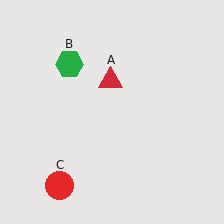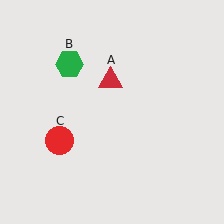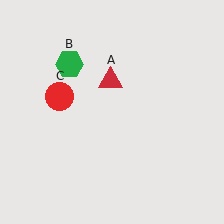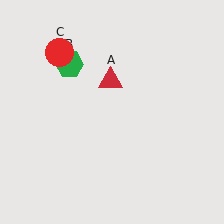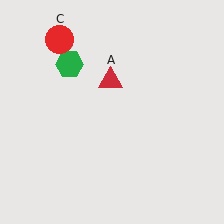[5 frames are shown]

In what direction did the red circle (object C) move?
The red circle (object C) moved up.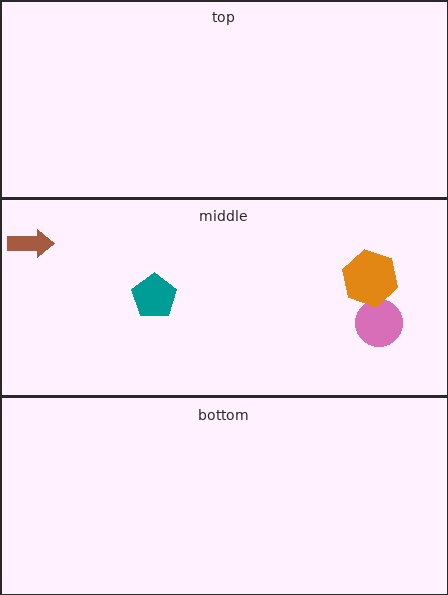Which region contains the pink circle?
The middle region.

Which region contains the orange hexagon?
The middle region.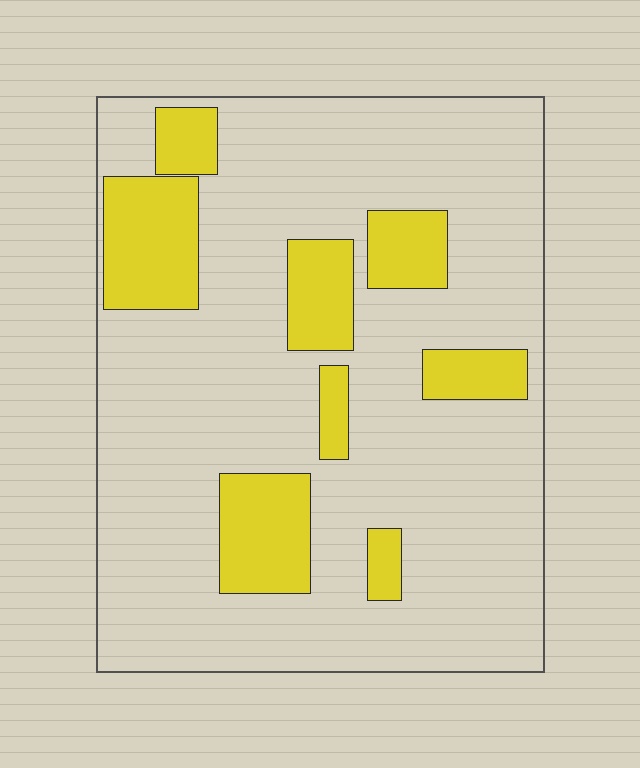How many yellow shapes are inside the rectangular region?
8.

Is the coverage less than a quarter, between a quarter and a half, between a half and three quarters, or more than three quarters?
Less than a quarter.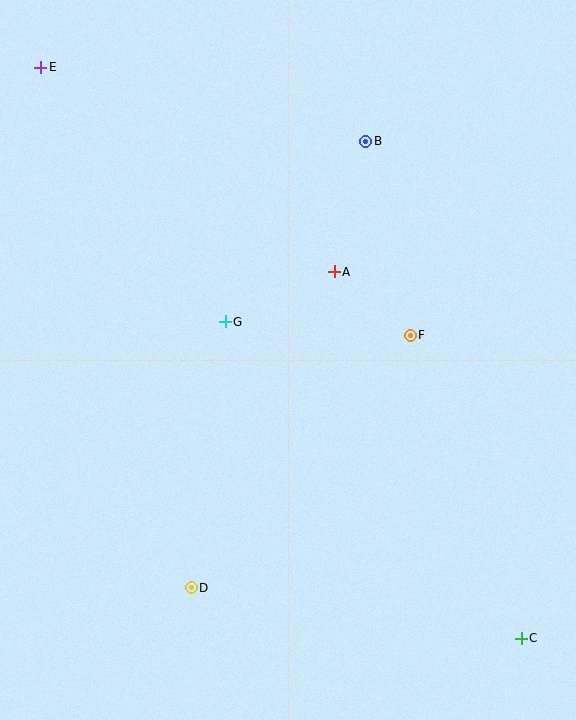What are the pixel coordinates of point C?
Point C is at (521, 638).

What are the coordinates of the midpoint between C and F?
The midpoint between C and F is at (466, 487).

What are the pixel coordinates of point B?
Point B is at (366, 141).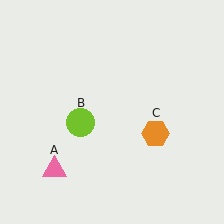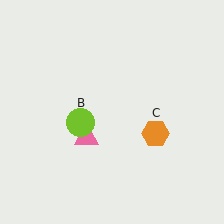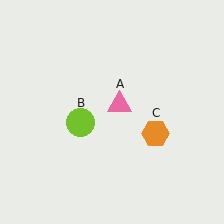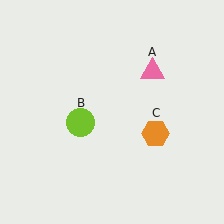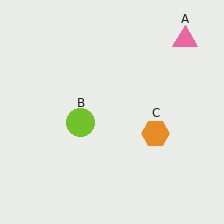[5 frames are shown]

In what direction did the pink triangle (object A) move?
The pink triangle (object A) moved up and to the right.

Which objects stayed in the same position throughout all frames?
Lime circle (object B) and orange hexagon (object C) remained stationary.